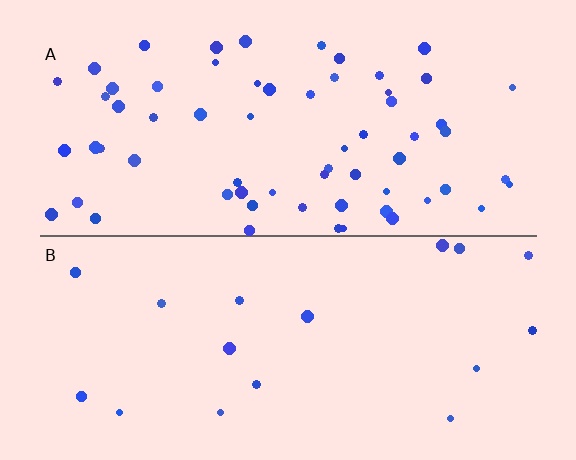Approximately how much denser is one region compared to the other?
Approximately 3.7× — region A over region B.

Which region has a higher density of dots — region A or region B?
A (the top).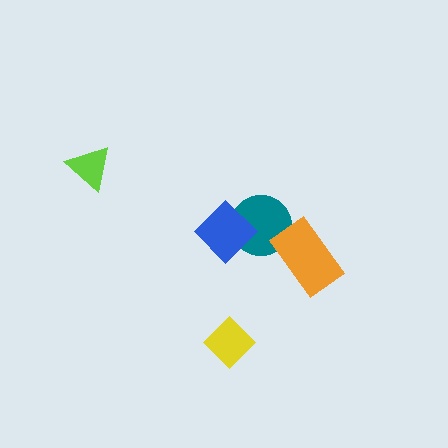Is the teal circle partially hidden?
Yes, it is partially covered by another shape.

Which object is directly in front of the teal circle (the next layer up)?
The orange rectangle is directly in front of the teal circle.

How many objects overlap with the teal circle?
2 objects overlap with the teal circle.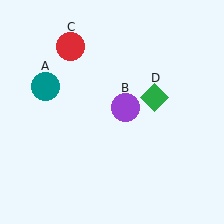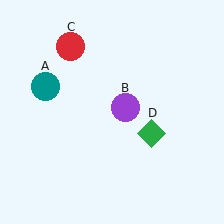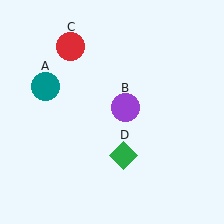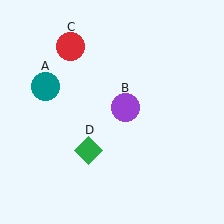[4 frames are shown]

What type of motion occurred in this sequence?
The green diamond (object D) rotated clockwise around the center of the scene.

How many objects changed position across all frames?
1 object changed position: green diamond (object D).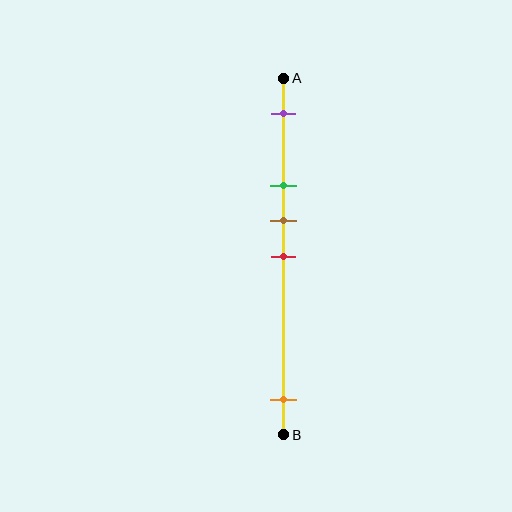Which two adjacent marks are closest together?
The brown and red marks are the closest adjacent pair.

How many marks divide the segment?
There are 5 marks dividing the segment.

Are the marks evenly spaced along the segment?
No, the marks are not evenly spaced.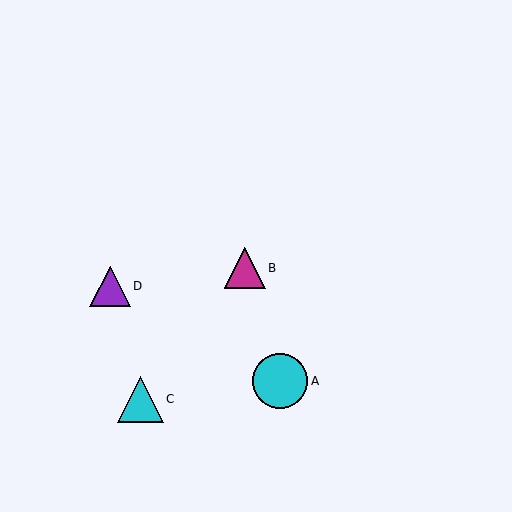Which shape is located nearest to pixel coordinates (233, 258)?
The magenta triangle (labeled B) at (245, 268) is nearest to that location.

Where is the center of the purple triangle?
The center of the purple triangle is at (110, 286).